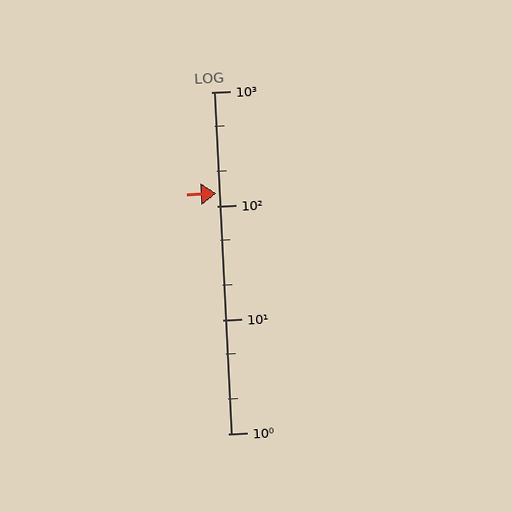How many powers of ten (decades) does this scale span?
The scale spans 3 decades, from 1 to 1000.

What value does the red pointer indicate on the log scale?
The pointer indicates approximately 130.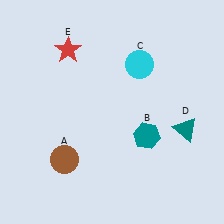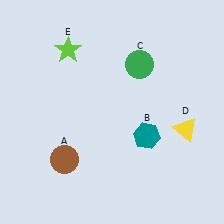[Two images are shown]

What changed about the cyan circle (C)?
In Image 1, C is cyan. In Image 2, it changed to green.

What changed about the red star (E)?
In Image 1, E is red. In Image 2, it changed to lime.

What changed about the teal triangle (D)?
In Image 1, D is teal. In Image 2, it changed to yellow.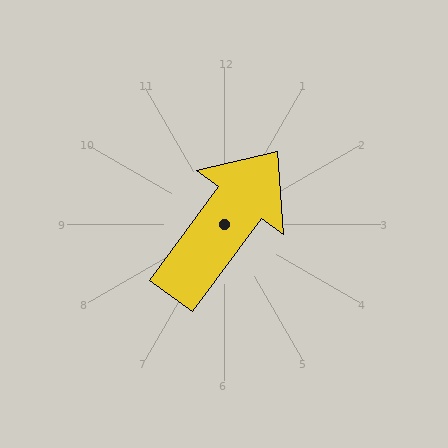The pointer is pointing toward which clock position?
Roughly 1 o'clock.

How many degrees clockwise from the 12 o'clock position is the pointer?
Approximately 36 degrees.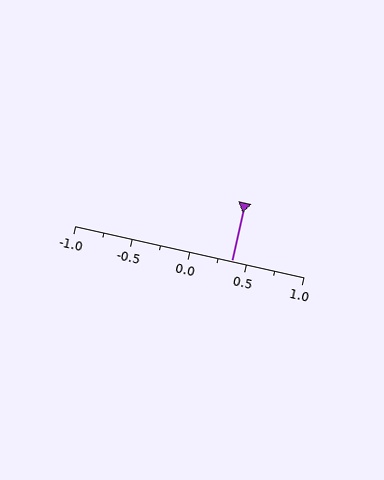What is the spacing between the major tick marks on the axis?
The major ticks are spaced 0.5 apart.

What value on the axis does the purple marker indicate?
The marker indicates approximately 0.38.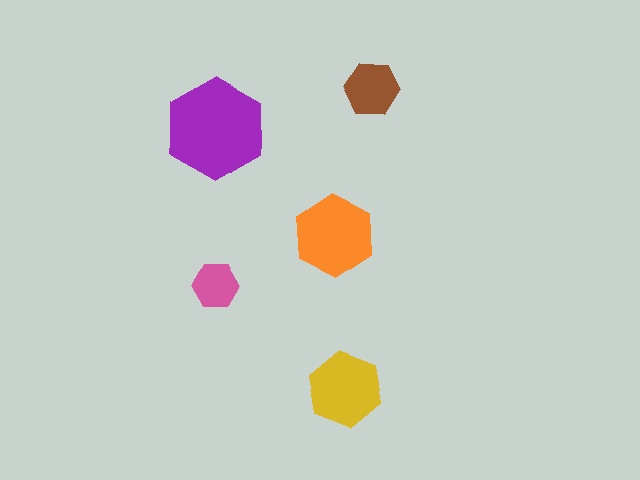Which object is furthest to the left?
The purple hexagon is leftmost.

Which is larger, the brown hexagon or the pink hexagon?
The brown one.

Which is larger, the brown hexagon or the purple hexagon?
The purple one.